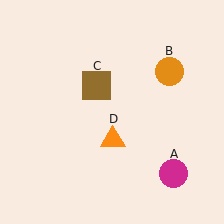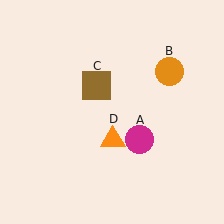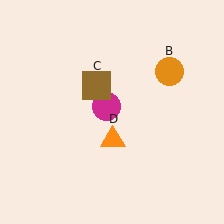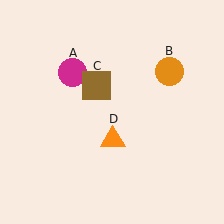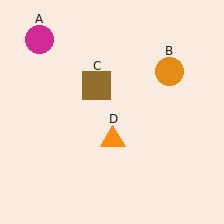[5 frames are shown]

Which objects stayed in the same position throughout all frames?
Orange circle (object B) and brown square (object C) and orange triangle (object D) remained stationary.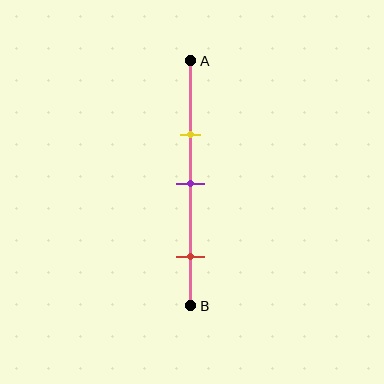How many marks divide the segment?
There are 3 marks dividing the segment.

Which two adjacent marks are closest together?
The yellow and purple marks are the closest adjacent pair.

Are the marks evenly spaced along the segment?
No, the marks are not evenly spaced.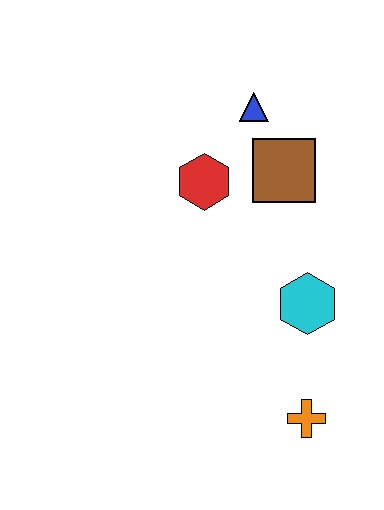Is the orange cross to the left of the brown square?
No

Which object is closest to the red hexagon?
The brown square is closest to the red hexagon.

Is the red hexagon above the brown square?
No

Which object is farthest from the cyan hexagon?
The blue triangle is farthest from the cyan hexagon.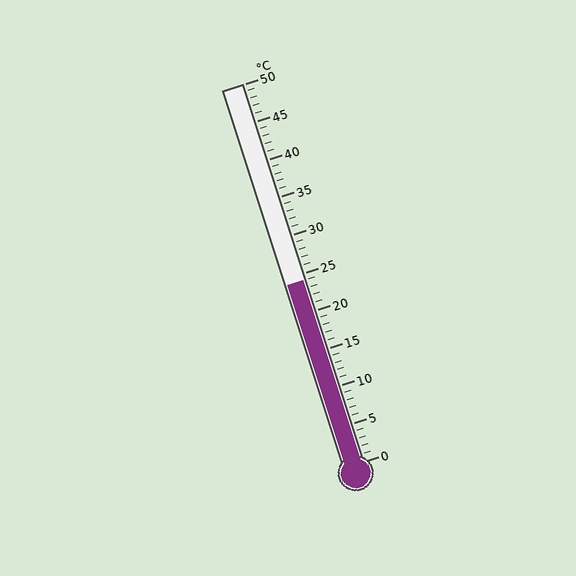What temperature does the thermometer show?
The thermometer shows approximately 24°C.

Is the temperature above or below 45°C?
The temperature is below 45°C.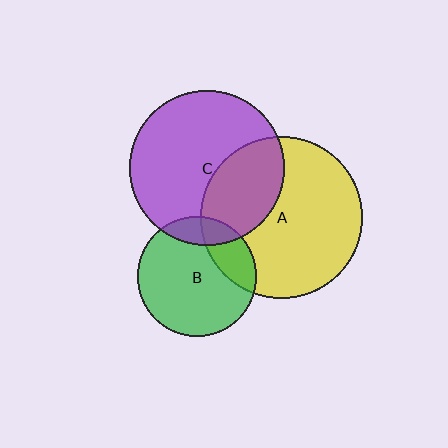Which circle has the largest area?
Circle A (yellow).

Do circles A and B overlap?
Yes.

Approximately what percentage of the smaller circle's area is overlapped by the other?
Approximately 20%.